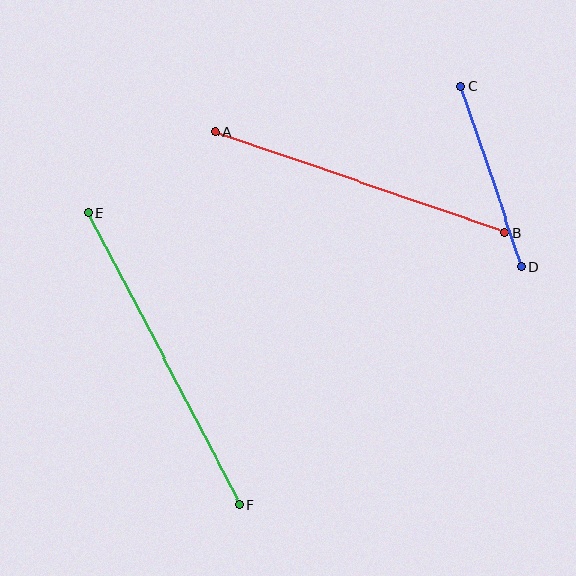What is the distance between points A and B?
The distance is approximately 307 pixels.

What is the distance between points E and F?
The distance is approximately 329 pixels.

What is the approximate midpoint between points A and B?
The midpoint is at approximately (360, 182) pixels.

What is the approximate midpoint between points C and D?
The midpoint is at approximately (491, 176) pixels.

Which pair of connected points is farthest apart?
Points E and F are farthest apart.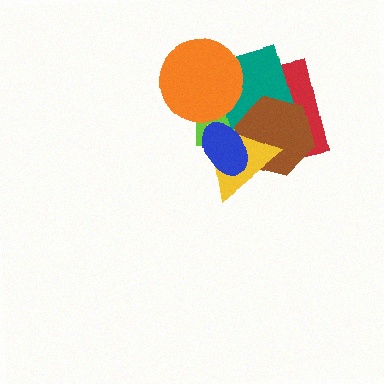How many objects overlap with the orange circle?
3 objects overlap with the orange circle.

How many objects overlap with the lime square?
6 objects overlap with the lime square.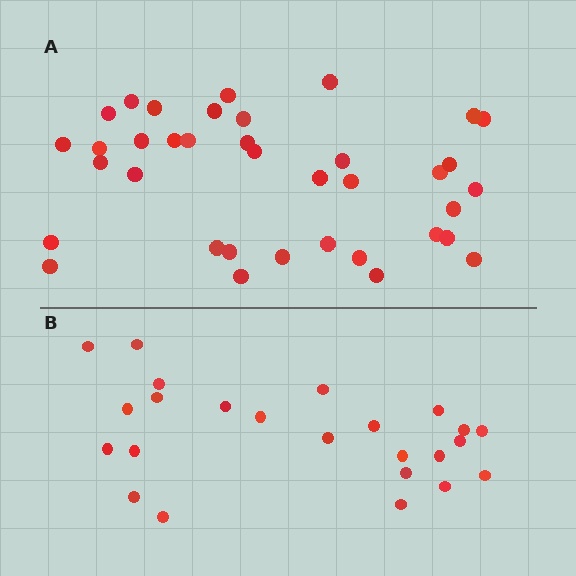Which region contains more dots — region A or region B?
Region A (the top region) has more dots.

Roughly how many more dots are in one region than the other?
Region A has approximately 15 more dots than region B.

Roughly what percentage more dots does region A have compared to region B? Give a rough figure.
About 55% more.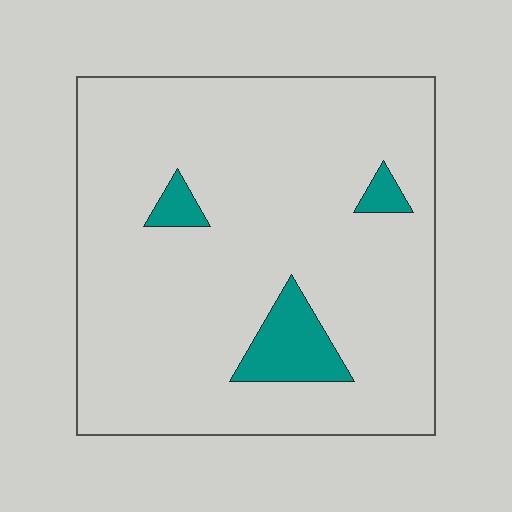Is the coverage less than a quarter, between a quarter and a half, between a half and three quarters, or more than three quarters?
Less than a quarter.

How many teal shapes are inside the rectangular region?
3.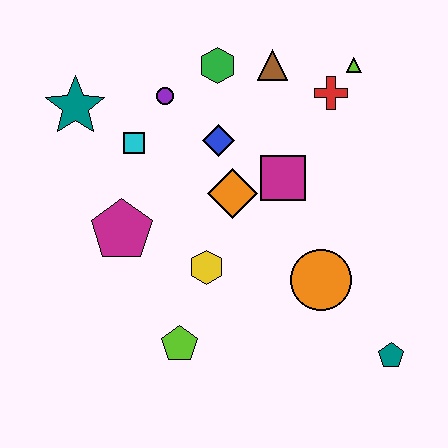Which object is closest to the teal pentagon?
The orange circle is closest to the teal pentagon.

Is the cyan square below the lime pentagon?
No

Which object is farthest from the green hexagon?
The teal pentagon is farthest from the green hexagon.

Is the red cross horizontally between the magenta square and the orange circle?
No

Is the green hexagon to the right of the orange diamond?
No